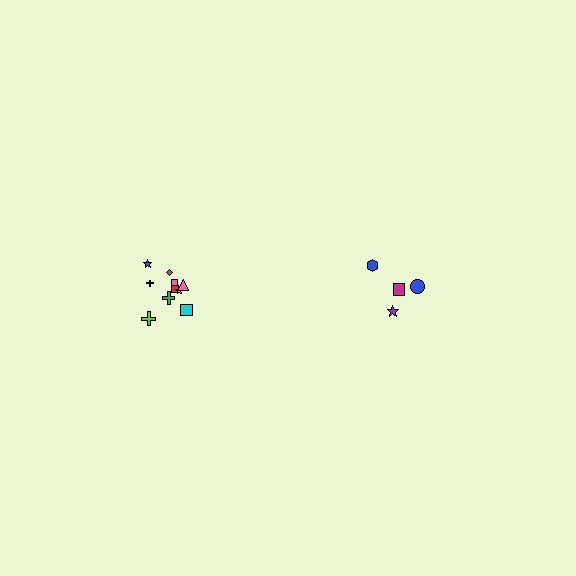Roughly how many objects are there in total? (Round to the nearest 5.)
Roughly 15 objects in total.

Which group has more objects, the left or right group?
The left group.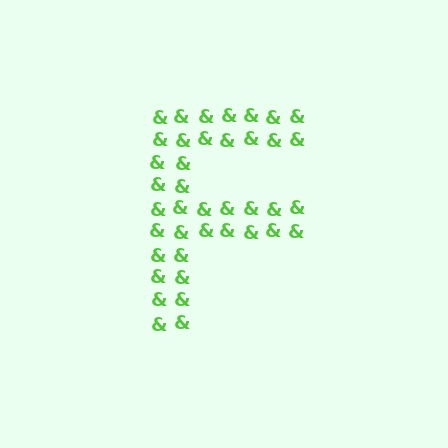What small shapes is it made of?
It is made of small ampersands.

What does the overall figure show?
The overall figure shows the letter F.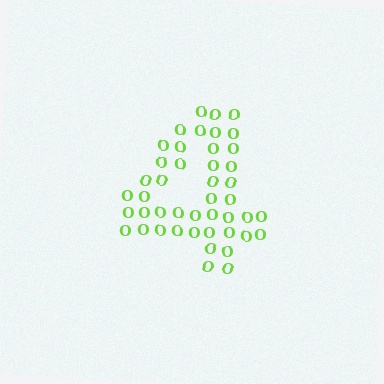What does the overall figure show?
The overall figure shows the digit 4.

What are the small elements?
The small elements are letter O's.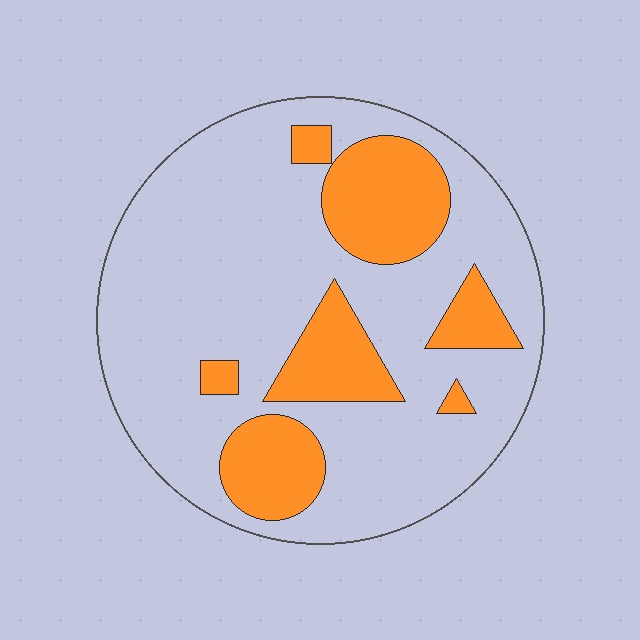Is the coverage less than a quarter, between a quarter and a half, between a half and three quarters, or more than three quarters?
Less than a quarter.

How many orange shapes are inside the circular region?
7.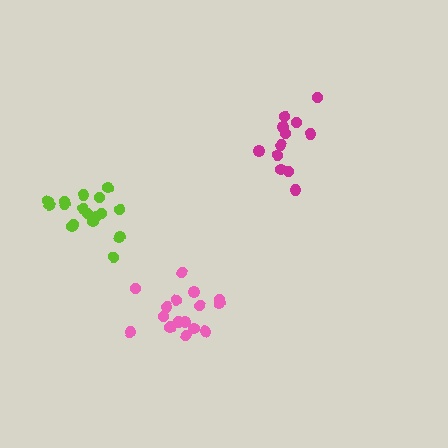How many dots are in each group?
Group 1: 17 dots, Group 2: 12 dots, Group 3: 17 dots (46 total).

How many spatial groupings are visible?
There are 3 spatial groupings.